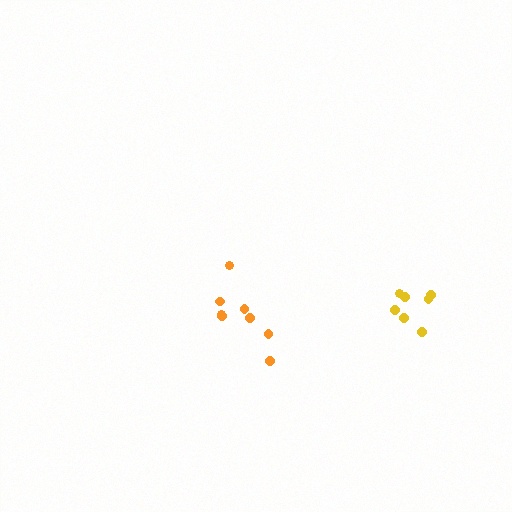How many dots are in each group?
Group 1: 8 dots, Group 2: 7 dots (15 total).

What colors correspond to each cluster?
The clusters are colored: orange, yellow.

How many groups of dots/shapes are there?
There are 2 groups.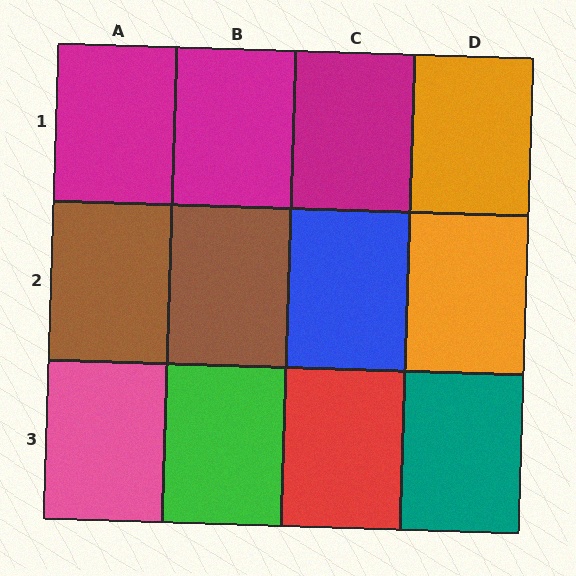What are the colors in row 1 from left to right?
Magenta, magenta, magenta, orange.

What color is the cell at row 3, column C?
Red.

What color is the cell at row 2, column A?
Brown.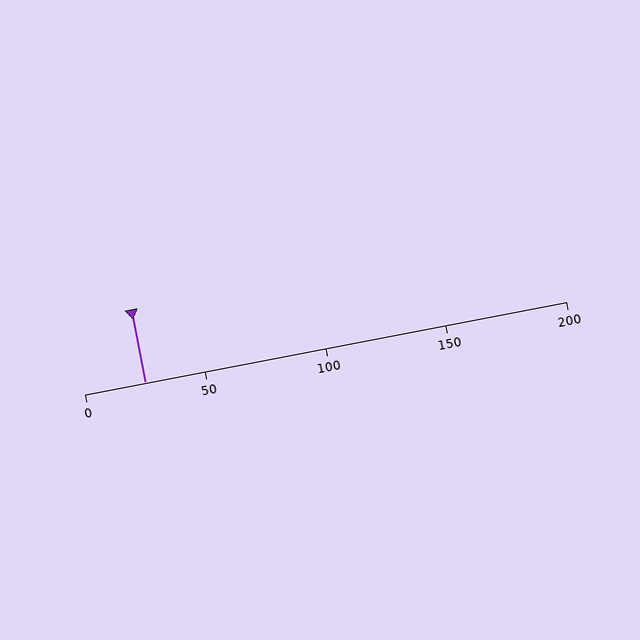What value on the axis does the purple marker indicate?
The marker indicates approximately 25.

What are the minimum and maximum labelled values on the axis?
The axis runs from 0 to 200.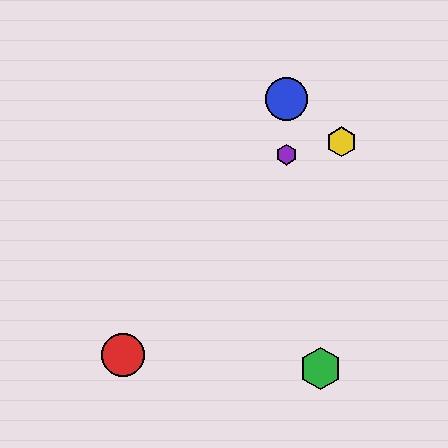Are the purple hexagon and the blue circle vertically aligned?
Yes, both are at x≈287.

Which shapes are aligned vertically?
The blue circle, the purple hexagon are aligned vertically.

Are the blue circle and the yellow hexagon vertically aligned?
No, the blue circle is at x≈287 and the yellow hexagon is at x≈341.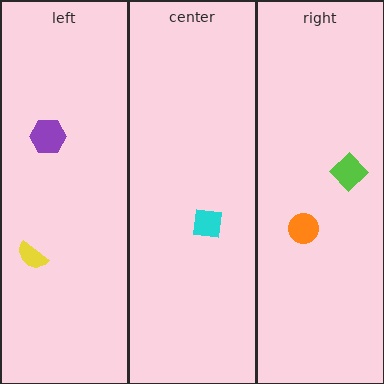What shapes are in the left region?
The purple hexagon, the yellow semicircle.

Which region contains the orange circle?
The right region.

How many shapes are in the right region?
2.